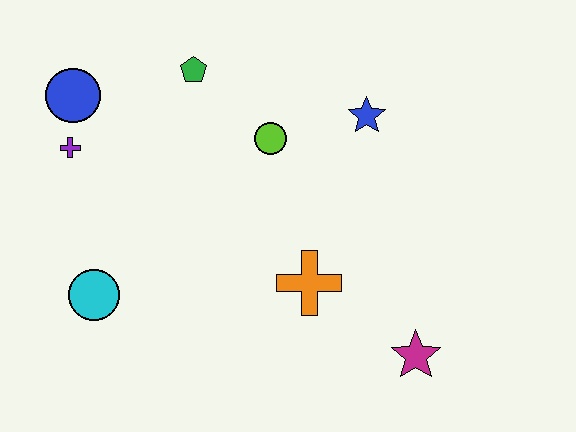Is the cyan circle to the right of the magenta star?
No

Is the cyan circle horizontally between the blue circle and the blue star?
Yes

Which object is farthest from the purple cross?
The magenta star is farthest from the purple cross.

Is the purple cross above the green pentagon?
No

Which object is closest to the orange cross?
The magenta star is closest to the orange cross.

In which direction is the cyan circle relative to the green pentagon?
The cyan circle is below the green pentagon.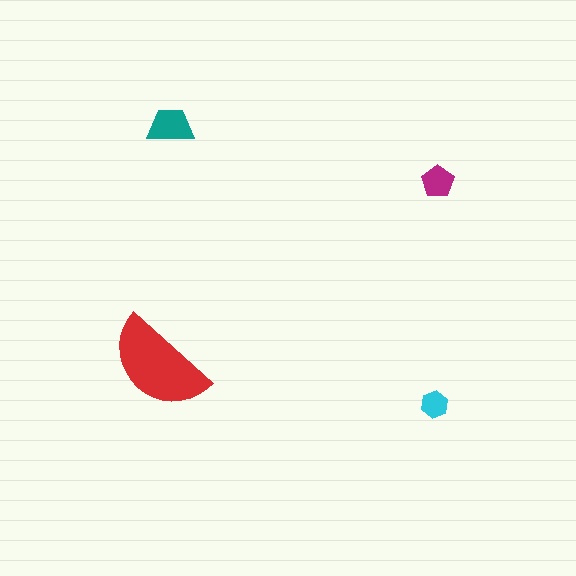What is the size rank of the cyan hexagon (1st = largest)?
4th.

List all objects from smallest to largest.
The cyan hexagon, the magenta pentagon, the teal trapezoid, the red semicircle.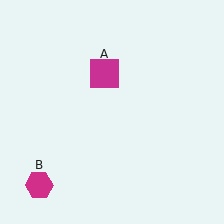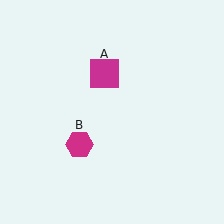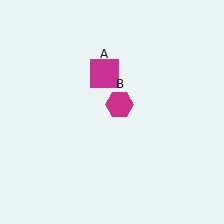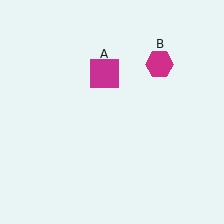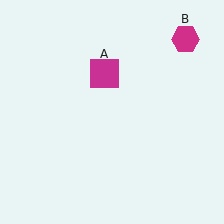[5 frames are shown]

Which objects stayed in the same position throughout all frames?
Magenta square (object A) remained stationary.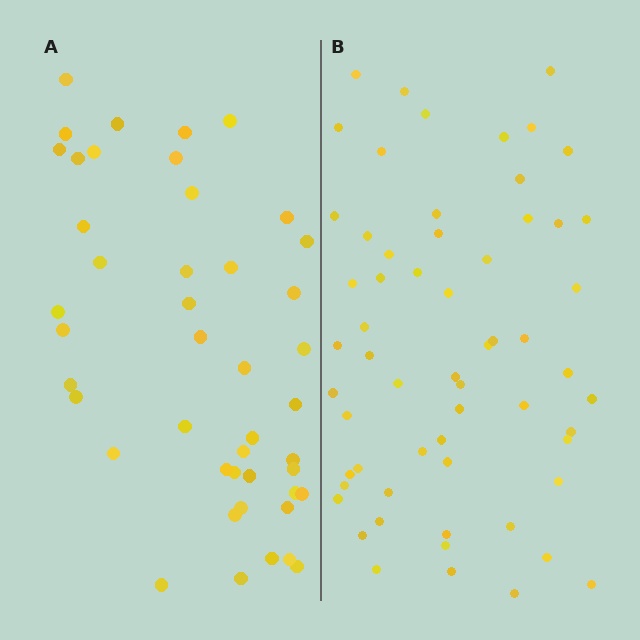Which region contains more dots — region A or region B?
Region B (the right region) has more dots.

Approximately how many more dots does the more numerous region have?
Region B has approximately 15 more dots than region A.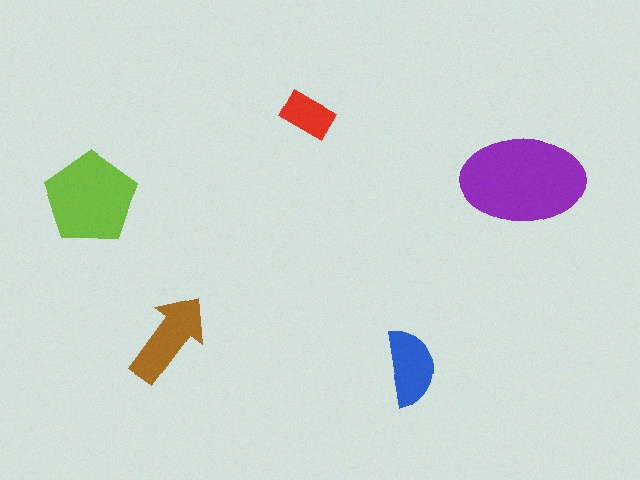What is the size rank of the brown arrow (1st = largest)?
3rd.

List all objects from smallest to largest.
The red rectangle, the blue semicircle, the brown arrow, the lime pentagon, the purple ellipse.